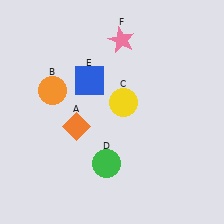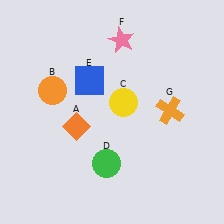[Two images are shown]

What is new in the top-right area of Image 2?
An orange cross (G) was added in the top-right area of Image 2.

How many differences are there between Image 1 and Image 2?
There is 1 difference between the two images.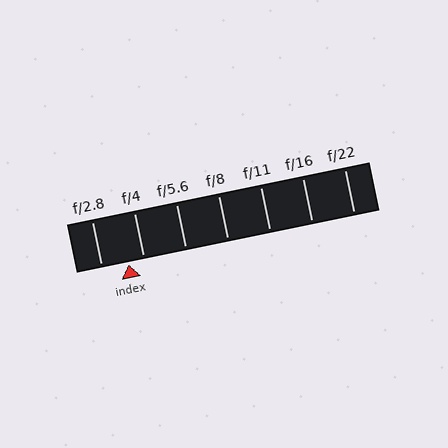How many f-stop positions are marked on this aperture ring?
There are 7 f-stop positions marked.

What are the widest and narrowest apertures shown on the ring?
The widest aperture shown is f/2.8 and the narrowest is f/22.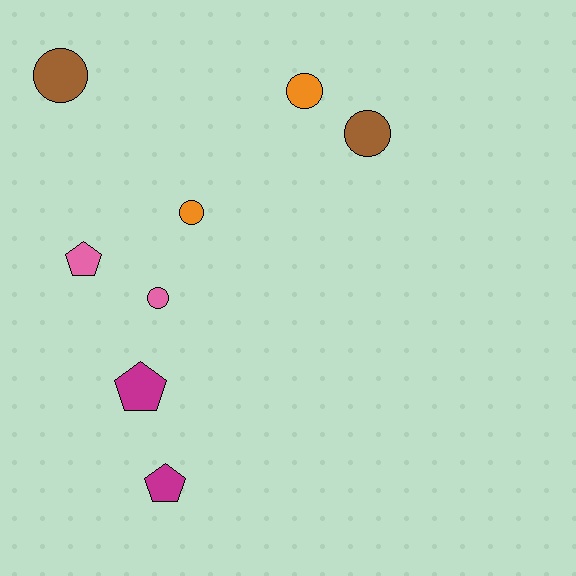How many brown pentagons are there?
There are no brown pentagons.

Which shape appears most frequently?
Circle, with 5 objects.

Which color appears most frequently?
Brown, with 2 objects.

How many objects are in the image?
There are 8 objects.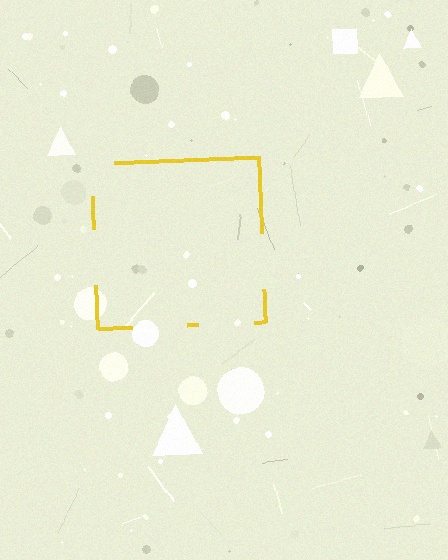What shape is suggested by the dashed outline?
The dashed outline suggests a square.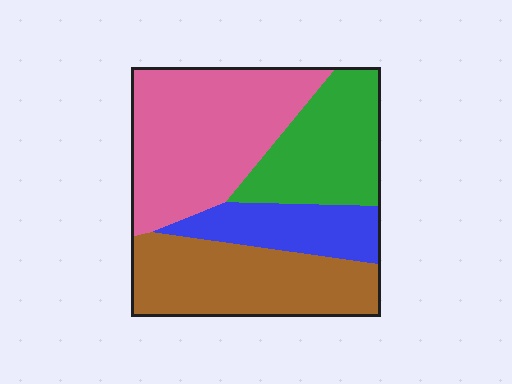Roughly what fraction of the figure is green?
Green takes up about one fifth (1/5) of the figure.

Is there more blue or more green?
Green.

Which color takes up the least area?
Blue, at roughly 15%.